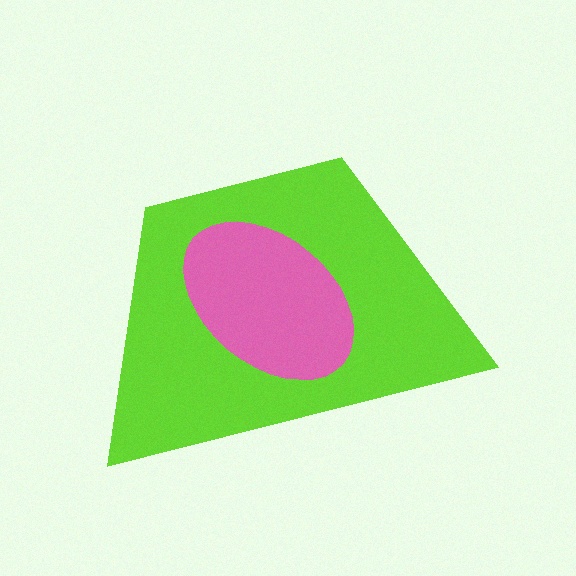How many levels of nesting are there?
2.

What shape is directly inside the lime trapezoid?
The pink ellipse.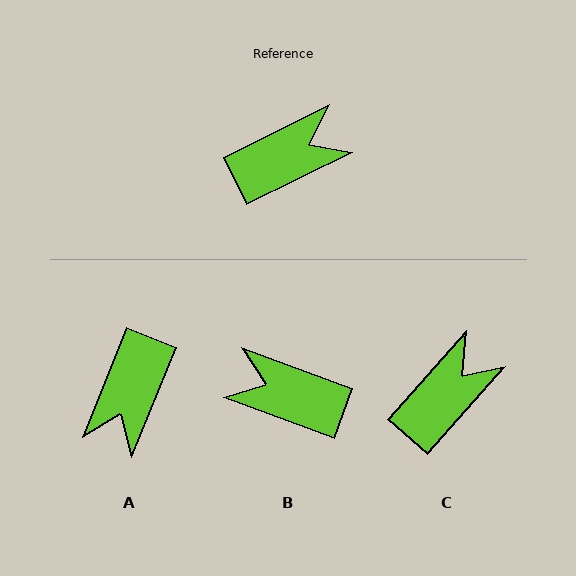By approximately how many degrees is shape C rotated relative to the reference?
Approximately 22 degrees counter-clockwise.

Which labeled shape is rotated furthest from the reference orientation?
A, about 138 degrees away.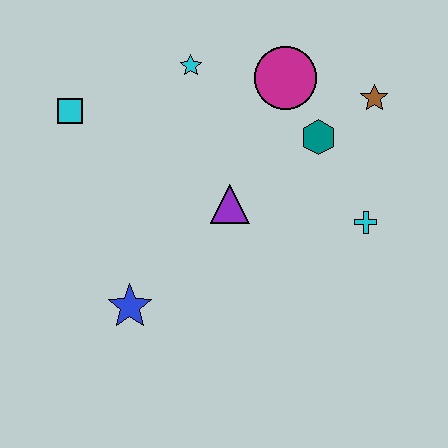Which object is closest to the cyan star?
The magenta circle is closest to the cyan star.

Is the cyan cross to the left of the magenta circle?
No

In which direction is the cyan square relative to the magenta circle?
The cyan square is to the left of the magenta circle.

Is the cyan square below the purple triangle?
No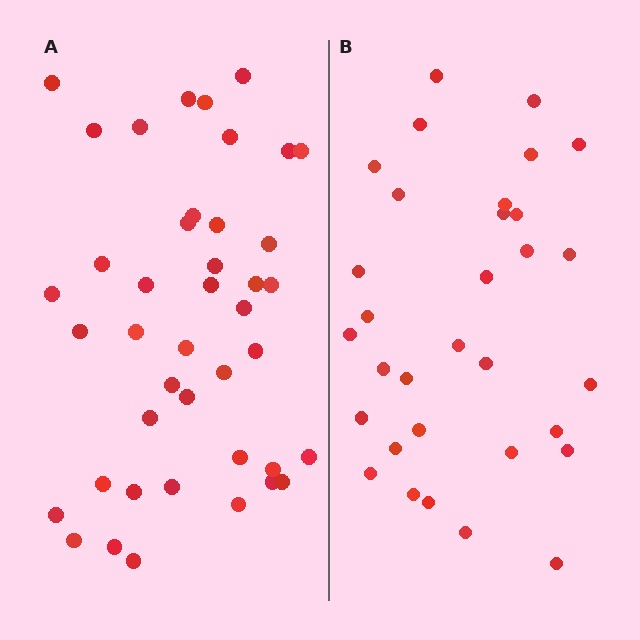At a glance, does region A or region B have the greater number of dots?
Region A (the left region) has more dots.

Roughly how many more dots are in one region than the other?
Region A has roughly 10 or so more dots than region B.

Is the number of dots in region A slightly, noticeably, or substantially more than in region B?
Region A has noticeably more, but not dramatically so. The ratio is roughly 1.3 to 1.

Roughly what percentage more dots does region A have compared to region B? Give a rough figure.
About 30% more.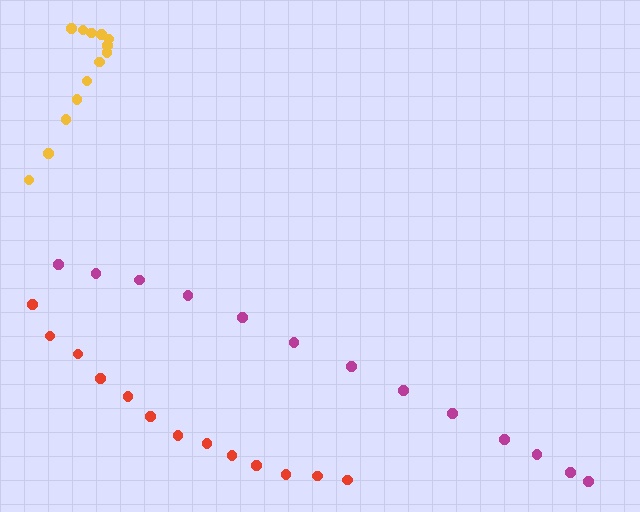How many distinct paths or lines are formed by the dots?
There are 3 distinct paths.